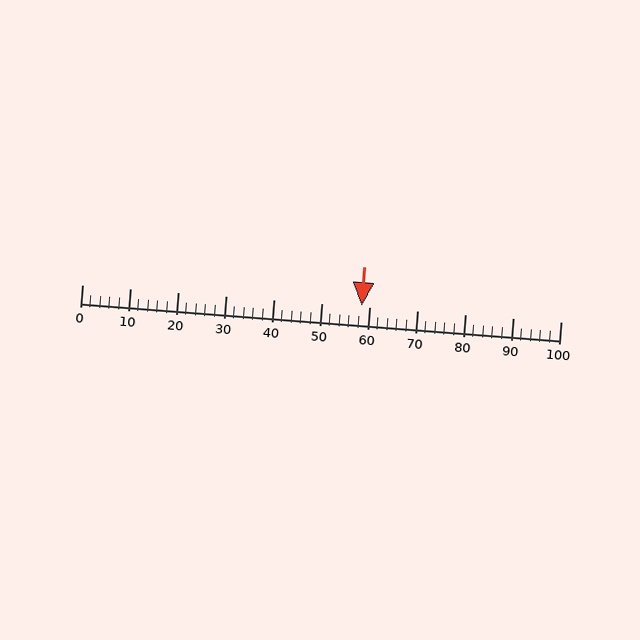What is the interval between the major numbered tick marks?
The major tick marks are spaced 10 units apart.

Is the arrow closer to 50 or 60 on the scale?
The arrow is closer to 60.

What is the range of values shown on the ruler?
The ruler shows values from 0 to 100.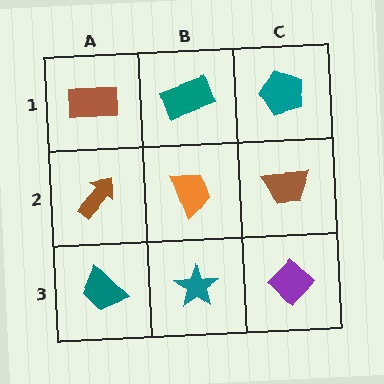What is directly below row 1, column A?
A brown arrow.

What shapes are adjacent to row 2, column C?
A teal pentagon (row 1, column C), a purple diamond (row 3, column C), an orange trapezoid (row 2, column B).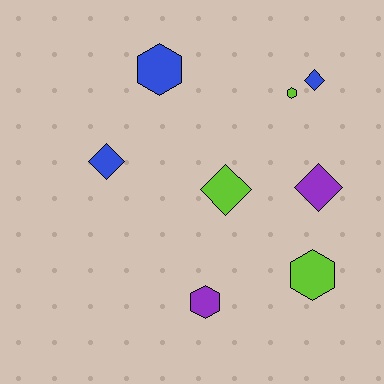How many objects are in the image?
There are 8 objects.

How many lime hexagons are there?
There are 2 lime hexagons.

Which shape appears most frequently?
Hexagon, with 4 objects.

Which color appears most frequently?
Blue, with 3 objects.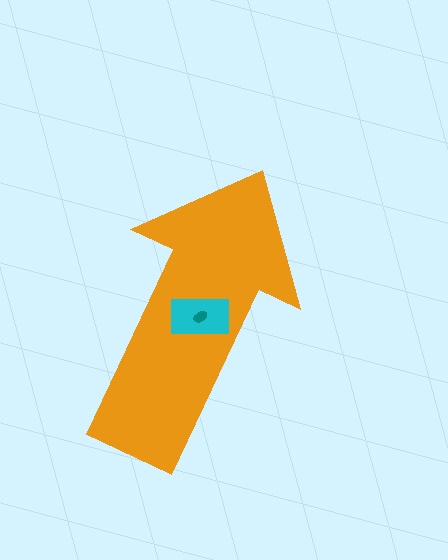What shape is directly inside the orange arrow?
The cyan rectangle.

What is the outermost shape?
The orange arrow.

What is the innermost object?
The teal ellipse.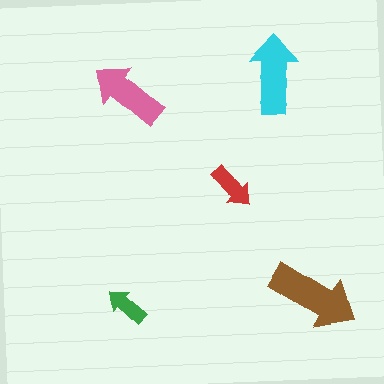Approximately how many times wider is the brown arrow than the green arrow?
About 2 times wider.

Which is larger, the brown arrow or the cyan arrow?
The brown one.